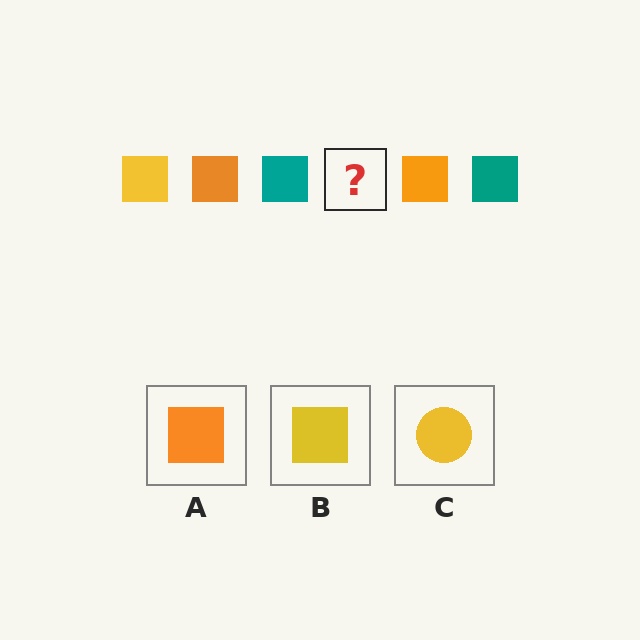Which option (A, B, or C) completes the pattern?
B.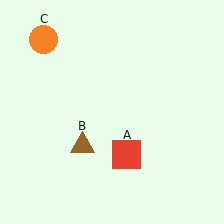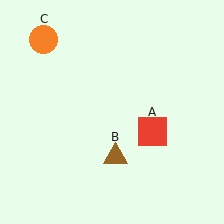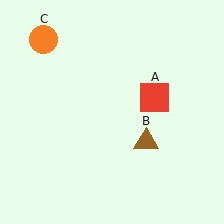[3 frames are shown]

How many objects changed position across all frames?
2 objects changed position: red square (object A), brown triangle (object B).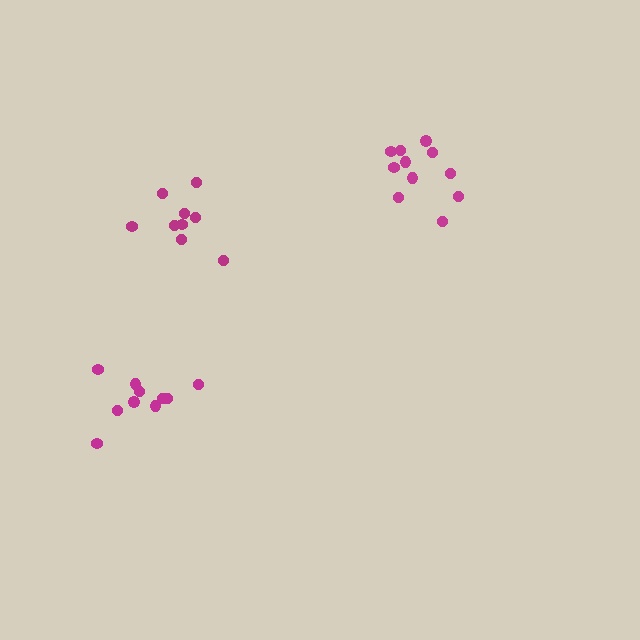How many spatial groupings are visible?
There are 3 spatial groupings.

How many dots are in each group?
Group 1: 11 dots, Group 2: 10 dots, Group 3: 9 dots (30 total).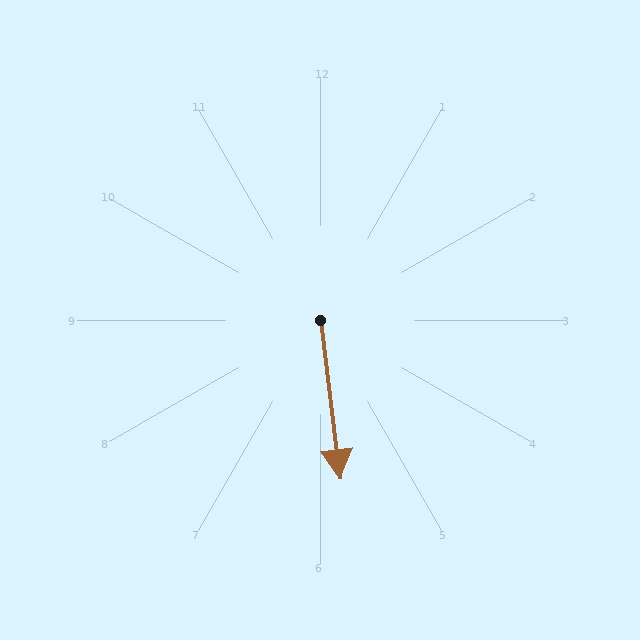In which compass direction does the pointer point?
South.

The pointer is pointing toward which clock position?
Roughly 6 o'clock.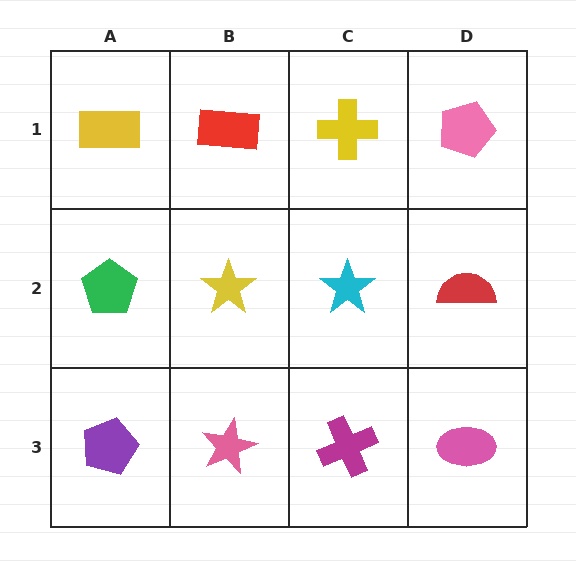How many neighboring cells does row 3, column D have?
2.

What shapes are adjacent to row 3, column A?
A green pentagon (row 2, column A), a pink star (row 3, column B).